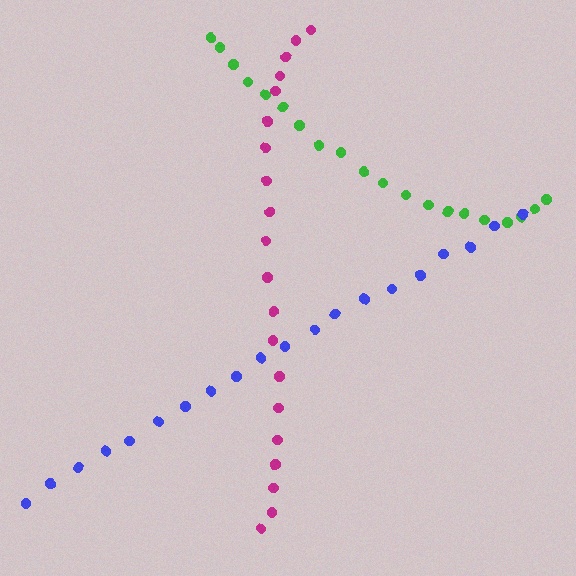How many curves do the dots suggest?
There are 3 distinct paths.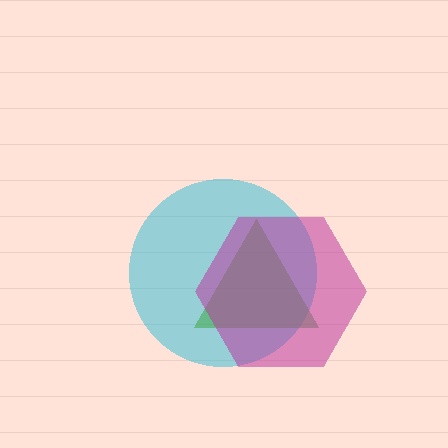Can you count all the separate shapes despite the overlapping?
Yes, there are 3 separate shapes.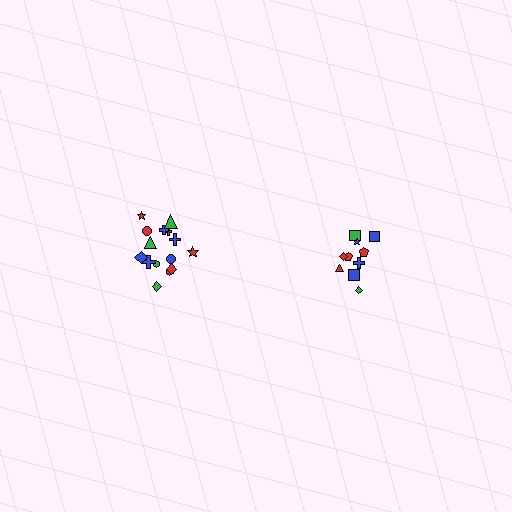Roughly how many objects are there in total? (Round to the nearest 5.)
Roughly 25 objects in total.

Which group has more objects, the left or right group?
The left group.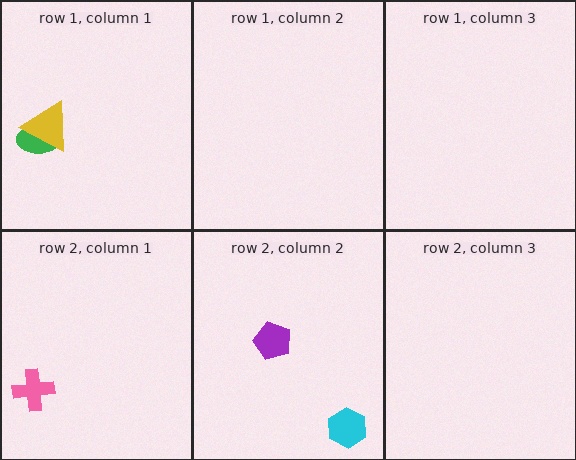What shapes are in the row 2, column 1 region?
The pink cross.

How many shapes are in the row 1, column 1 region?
2.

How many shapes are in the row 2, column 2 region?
2.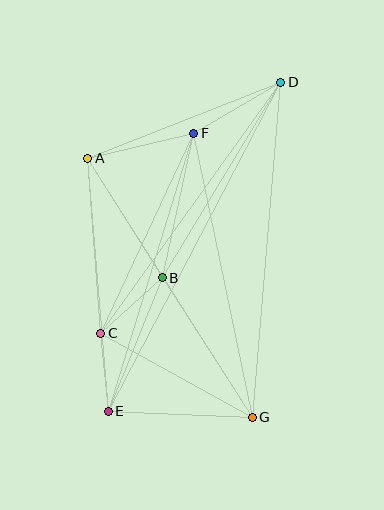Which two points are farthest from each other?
Points D and E are farthest from each other.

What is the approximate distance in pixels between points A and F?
The distance between A and F is approximately 109 pixels.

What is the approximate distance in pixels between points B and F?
The distance between B and F is approximately 148 pixels.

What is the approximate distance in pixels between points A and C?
The distance between A and C is approximately 175 pixels.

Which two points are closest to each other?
Points C and E are closest to each other.